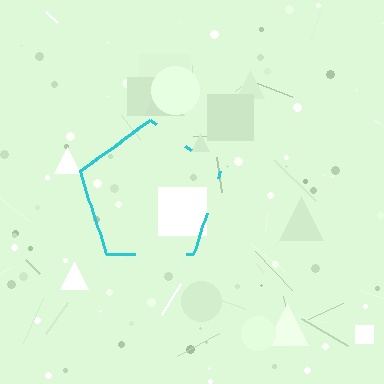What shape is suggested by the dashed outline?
The dashed outline suggests a pentagon.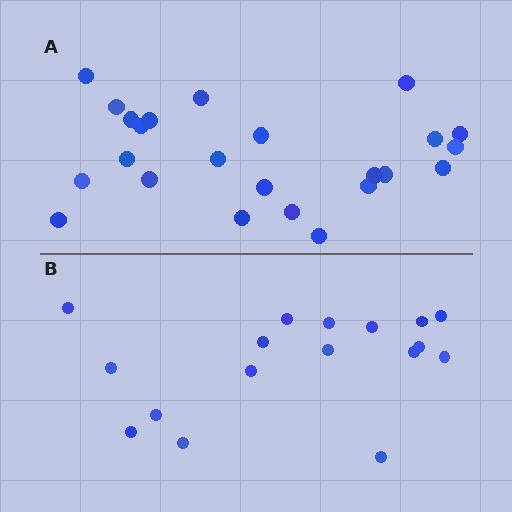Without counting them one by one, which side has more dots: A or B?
Region A (the top region) has more dots.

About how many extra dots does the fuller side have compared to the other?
Region A has roughly 8 or so more dots than region B.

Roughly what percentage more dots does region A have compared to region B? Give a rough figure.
About 40% more.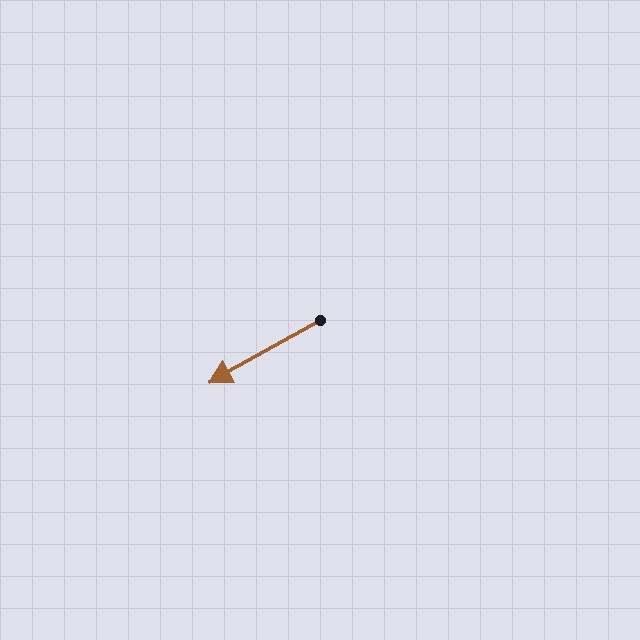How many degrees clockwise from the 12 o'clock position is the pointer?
Approximately 241 degrees.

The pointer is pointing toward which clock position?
Roughly 8 o'clock.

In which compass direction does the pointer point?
Southwest.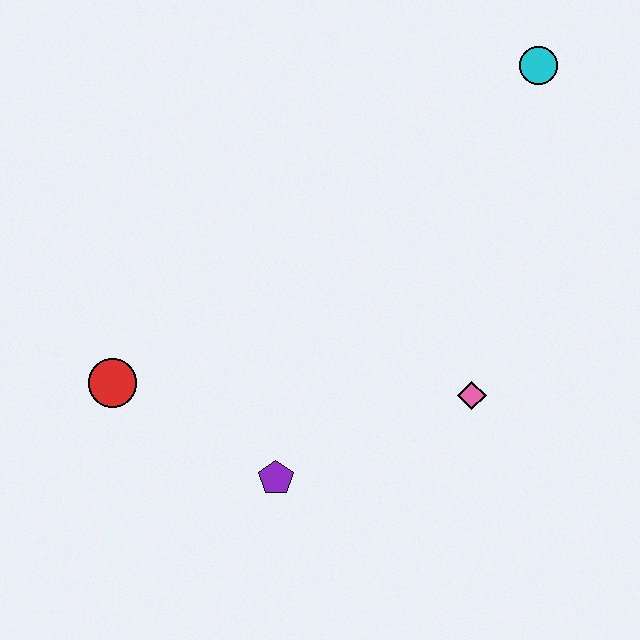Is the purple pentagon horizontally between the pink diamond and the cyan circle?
No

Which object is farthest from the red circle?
The cyan circle is farthest from the red circle.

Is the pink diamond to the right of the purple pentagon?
Yes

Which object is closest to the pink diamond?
The purple pentagon is closest to the pink diamond.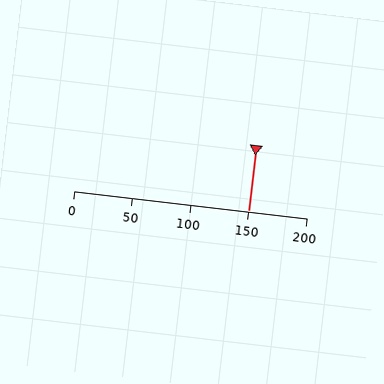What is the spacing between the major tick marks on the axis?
The major ticks are spaced 50 apart.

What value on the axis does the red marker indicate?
The marker indicates approximately 150.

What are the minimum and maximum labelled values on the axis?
The axis runs from 0 to 200.